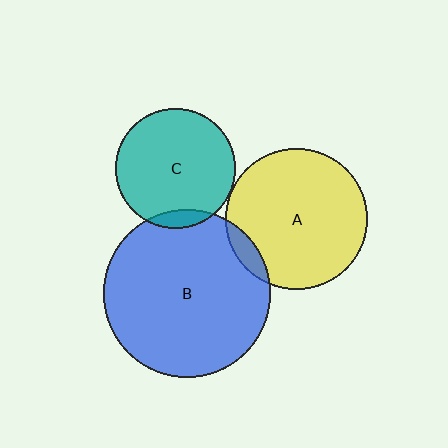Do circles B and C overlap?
Yes.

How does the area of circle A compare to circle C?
Approximately 1.4 times.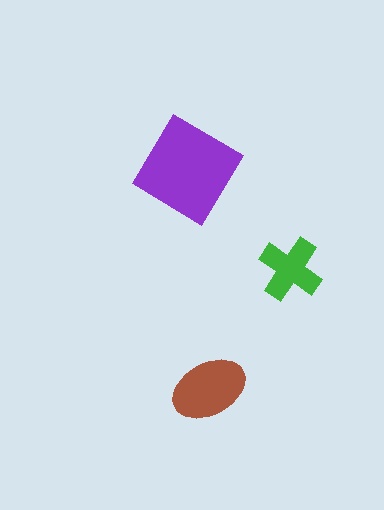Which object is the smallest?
The green cross.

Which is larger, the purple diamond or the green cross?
The purple diamond.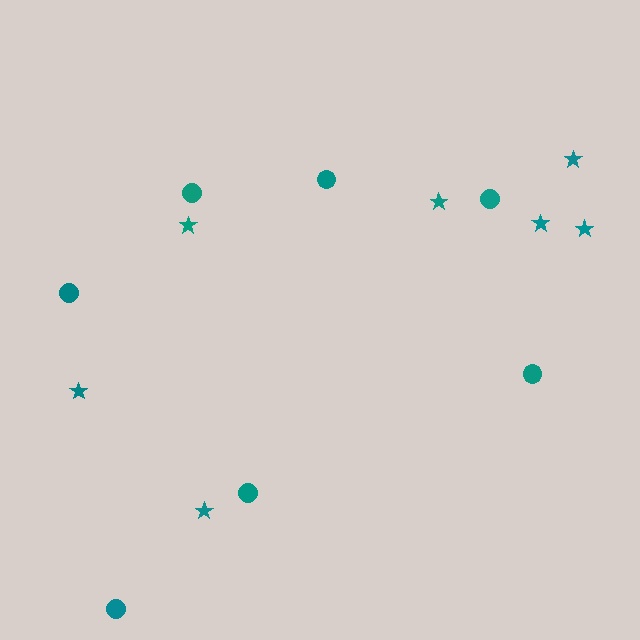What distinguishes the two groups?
There are 2 groups: one group of circles (7) and one group of stars (7).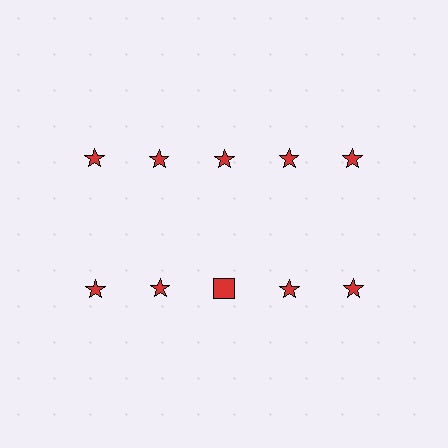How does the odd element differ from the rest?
It has a different shape: square instead of star.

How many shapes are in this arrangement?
There are 10 shapes arranged in a grid pattern.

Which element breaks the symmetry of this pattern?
The red square in the second row, center column breaks the symmetry. All other shapes are red stars.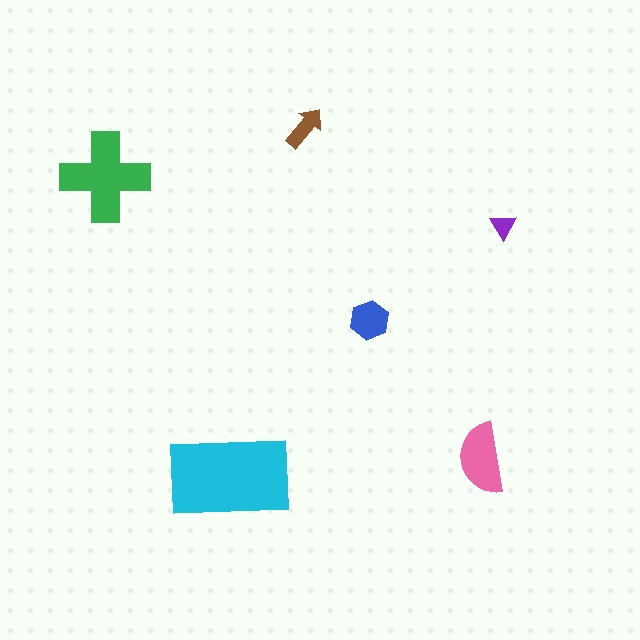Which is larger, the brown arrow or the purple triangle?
The brown arrow.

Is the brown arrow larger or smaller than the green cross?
Smaller.